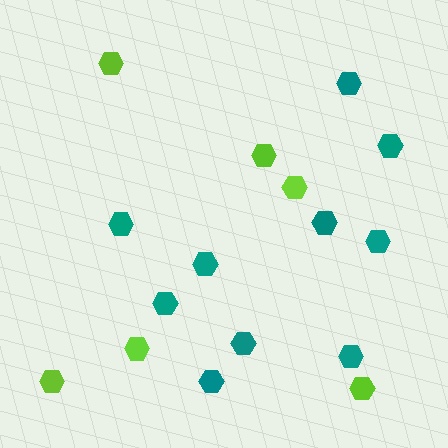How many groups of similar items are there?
There are 2 groups: one group of teal hexagons (10) and one group of lime hexagons (6).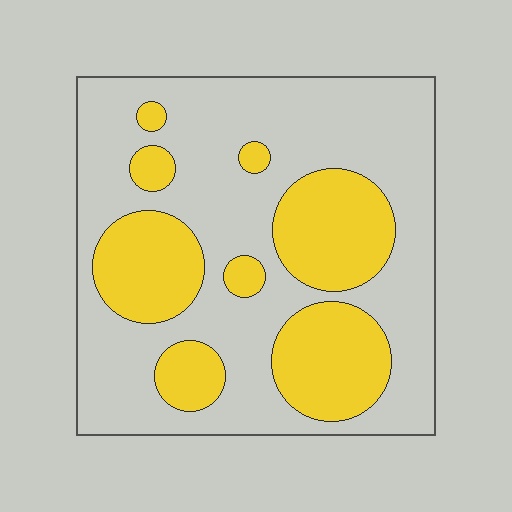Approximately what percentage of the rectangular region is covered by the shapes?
Approximately 35%.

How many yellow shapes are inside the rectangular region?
8.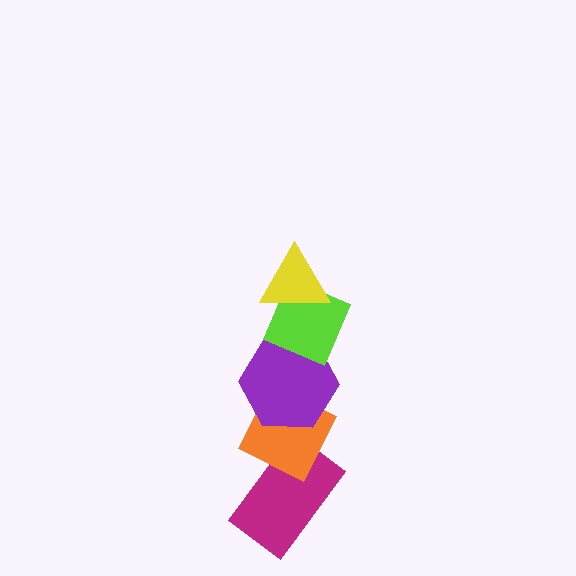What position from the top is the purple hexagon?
The purple hexagon is 3rd from the top.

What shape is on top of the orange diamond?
The purple hexagon is on top of the orange diamond.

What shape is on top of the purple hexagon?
The lime diamond is on top of the purple hexagon.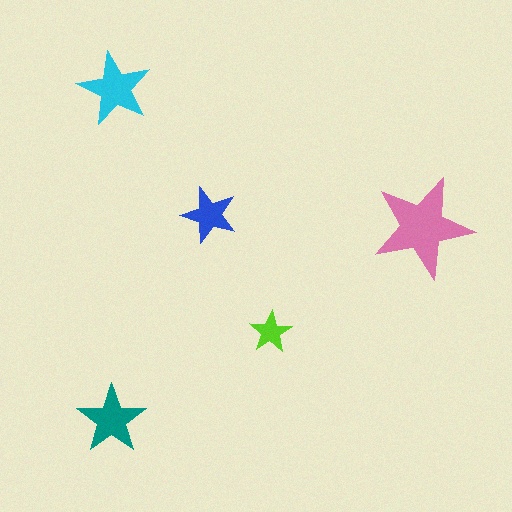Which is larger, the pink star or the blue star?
The pink one.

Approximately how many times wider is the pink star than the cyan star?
About 1.5 times wider.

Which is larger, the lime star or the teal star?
The teal one.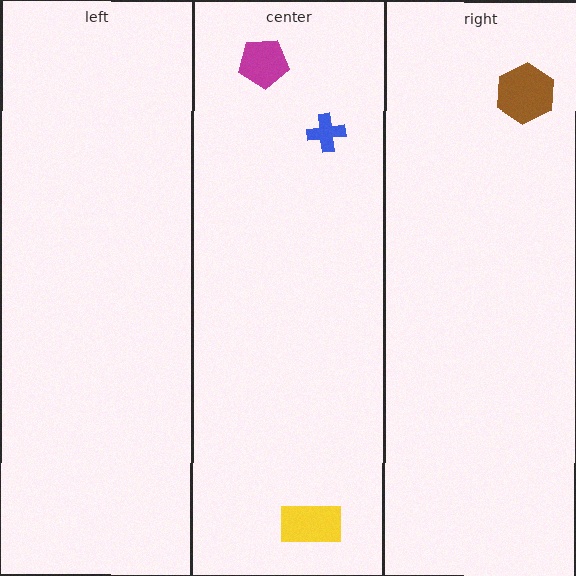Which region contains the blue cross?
The center region.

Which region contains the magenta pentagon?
The center region.